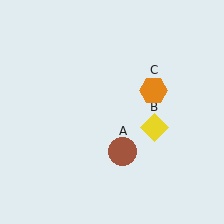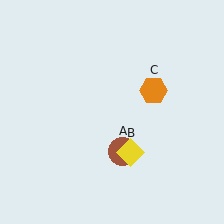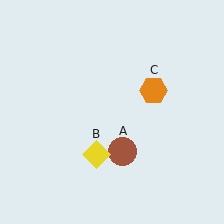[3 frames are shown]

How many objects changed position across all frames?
1 object changed position: yellow diamond (object B).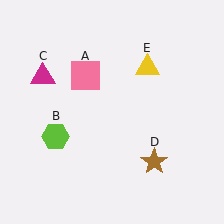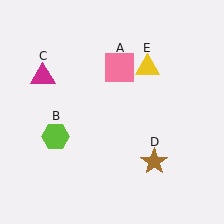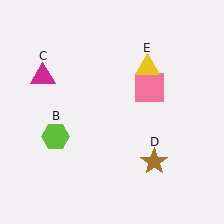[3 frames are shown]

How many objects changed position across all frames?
1 object changed position: pink square (object A).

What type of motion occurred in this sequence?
The pink square (object A) rotated clockwise around the center of the scene.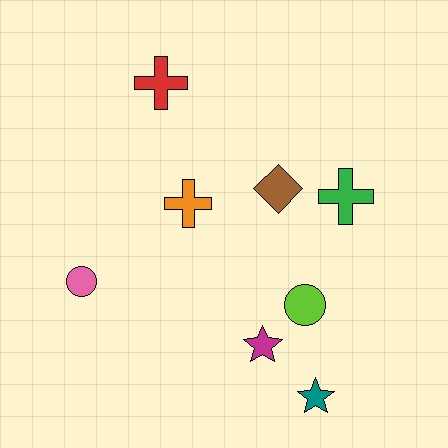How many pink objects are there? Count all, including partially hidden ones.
There is 1 pink object.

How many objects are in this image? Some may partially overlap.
There are 8 objects.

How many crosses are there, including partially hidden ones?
There are 3 crosses.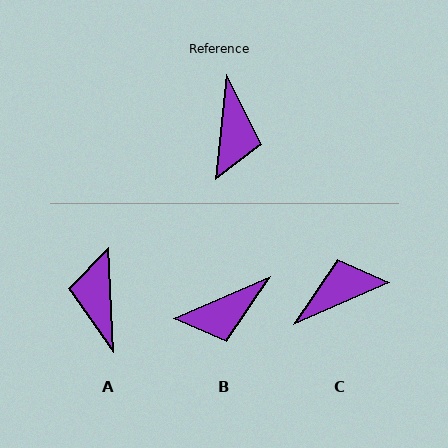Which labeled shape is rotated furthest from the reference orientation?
A, about 171 degrees away.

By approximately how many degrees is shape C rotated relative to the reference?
Approximately 120 degrees counter-clockwise.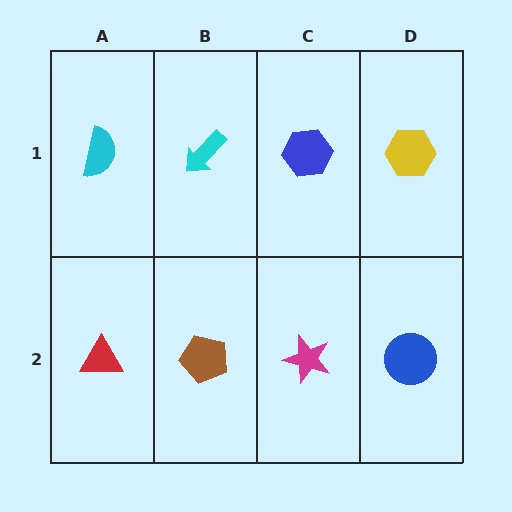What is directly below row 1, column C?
A magenta star.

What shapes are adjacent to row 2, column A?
A cyan semicircle (row 1, column A), a brown pentagon (row 2, column B).